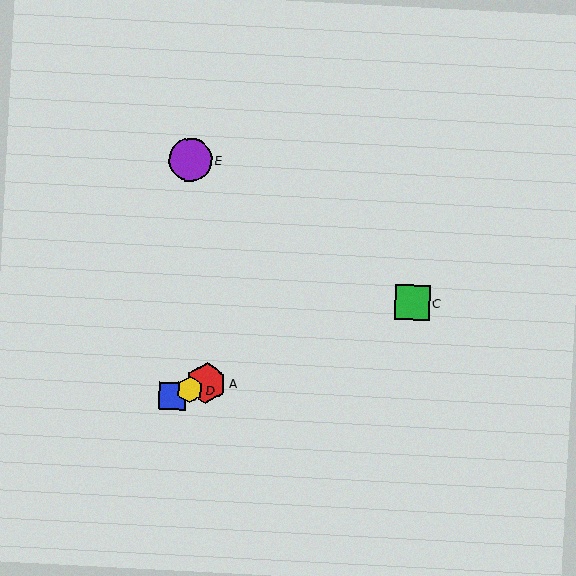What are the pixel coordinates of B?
Object B is at (172, 396).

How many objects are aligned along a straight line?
4 objects (A, B, C, D) are aligned along a straight line.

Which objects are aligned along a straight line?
Objects A, B, C, D are aligned along a straight line.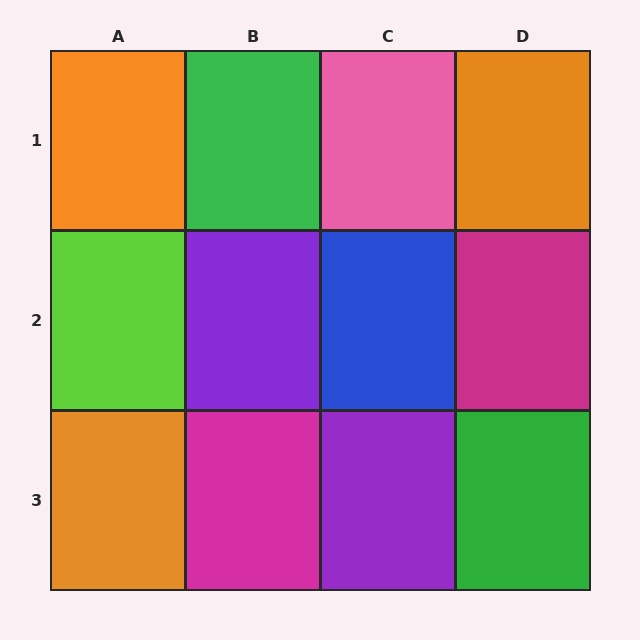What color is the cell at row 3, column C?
Purple.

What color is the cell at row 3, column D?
Green.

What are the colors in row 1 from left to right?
Orange, green, pink, orange.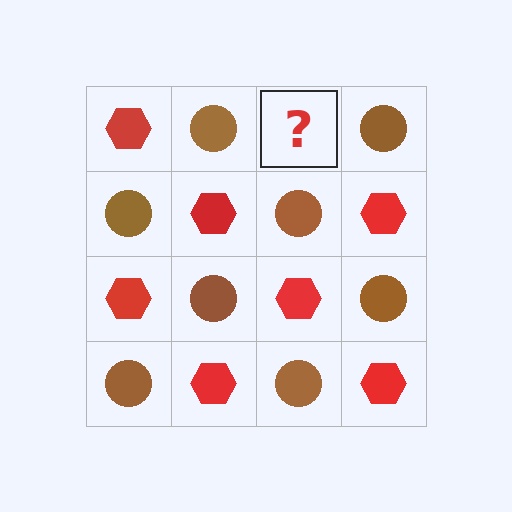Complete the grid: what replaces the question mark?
The question mark should be replaced with a red hexagon.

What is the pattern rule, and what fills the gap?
The rule is that it alternates red hexagon and brown circle in a checkerboard pattern. The gap should be filled with a red hexagon.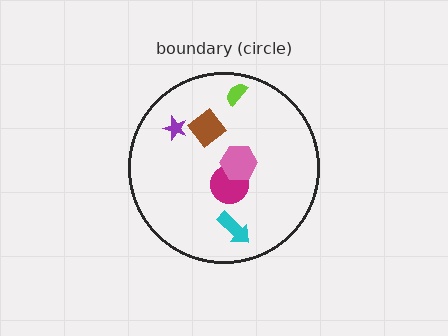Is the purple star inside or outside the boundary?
Inside.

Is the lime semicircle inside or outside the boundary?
Inside.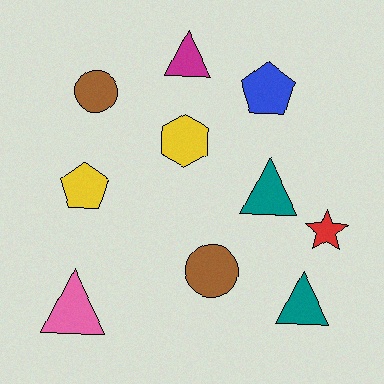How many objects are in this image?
There are 10 objects.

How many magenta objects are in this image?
There is 1 magenta object.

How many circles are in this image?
There are 2 circles.